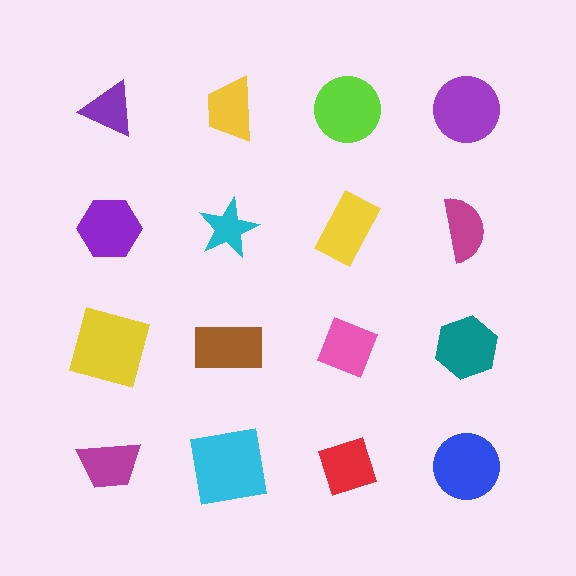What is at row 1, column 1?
A purple triangle.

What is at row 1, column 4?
A purple circle.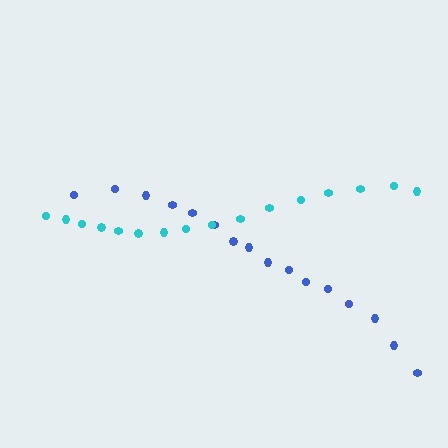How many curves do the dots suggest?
There are 2 distinct paths.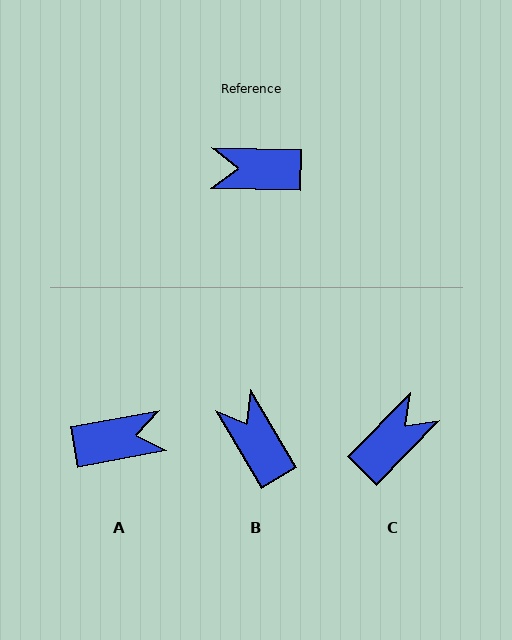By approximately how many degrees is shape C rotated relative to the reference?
Approximately 133 degrees clockwise.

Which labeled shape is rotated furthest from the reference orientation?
A, about 168 degrees away.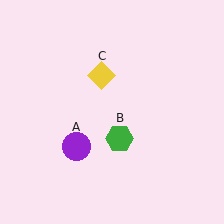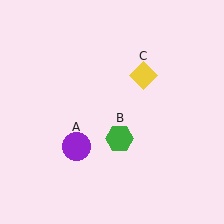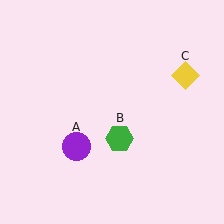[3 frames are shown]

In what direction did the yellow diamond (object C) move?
The yellow diamond (object C) moved right.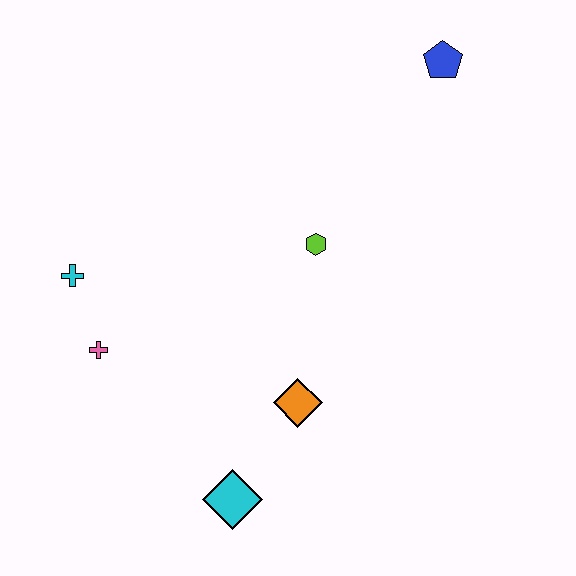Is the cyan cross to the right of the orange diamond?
No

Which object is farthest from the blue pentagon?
The cyan diamond is farthest from the blue pentagon.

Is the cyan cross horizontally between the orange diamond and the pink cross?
No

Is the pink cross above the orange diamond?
Yes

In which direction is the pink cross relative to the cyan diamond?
The pink cross is above the cyan diamond.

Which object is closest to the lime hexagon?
The orange diamond is closest to the lime hexagon.